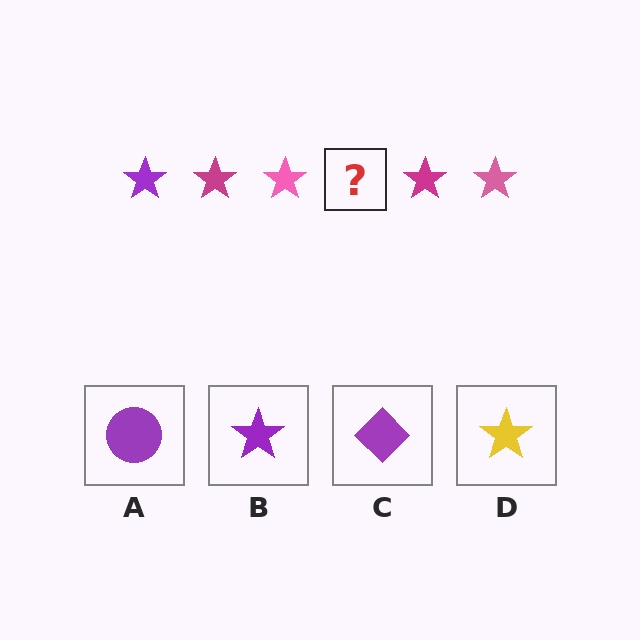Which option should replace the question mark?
Option B.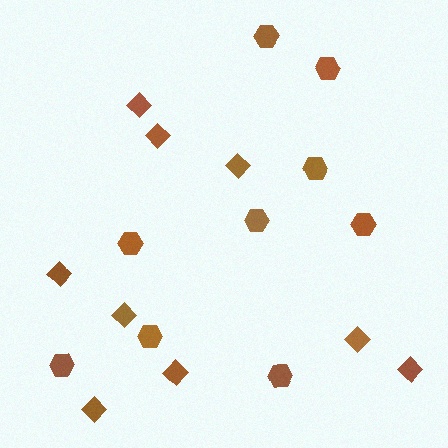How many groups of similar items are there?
There are 2 groups: one group of hexagons (9) and one group of diamonds (9).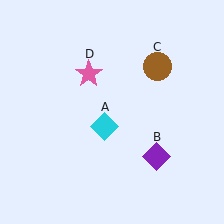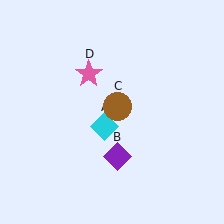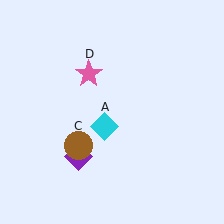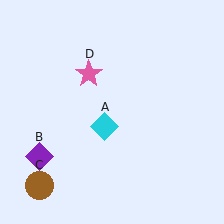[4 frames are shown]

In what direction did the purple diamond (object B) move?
The purple diamond (object B) moved left.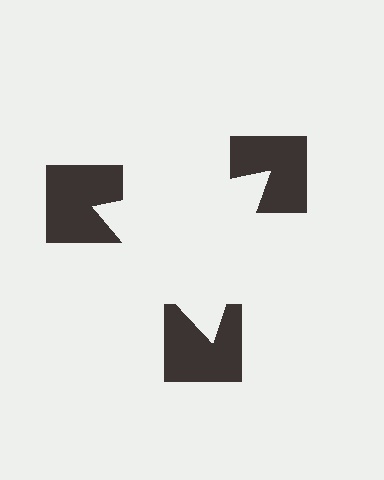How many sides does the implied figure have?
3 sides.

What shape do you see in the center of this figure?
An illusory triangle — its edges are inferred from the aligned wedge cuts in the notched squares, not physically drawn.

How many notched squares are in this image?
There are 3 — one at each vertex of the illusory triangle.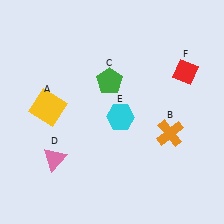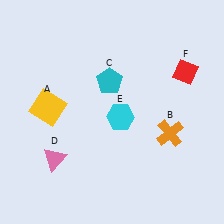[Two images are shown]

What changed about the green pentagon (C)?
In Image 1, C is green. In Image 2, it changed to cyan.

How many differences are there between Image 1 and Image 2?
There is 1 difference between the two images.